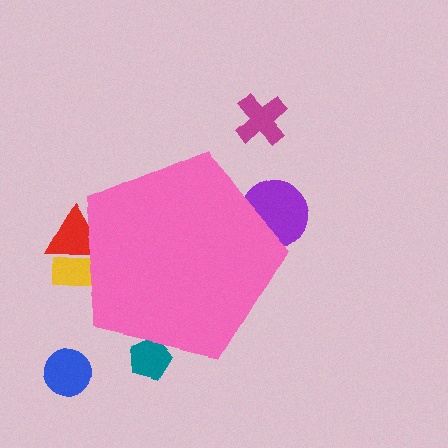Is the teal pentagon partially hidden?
Yes, the teal pentagon is partially hidden behind the pink pentagon.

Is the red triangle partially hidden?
Yes, the red triangle is partially hidden behind the pink pentagon.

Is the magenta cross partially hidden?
No, the magenta cross is fully visible.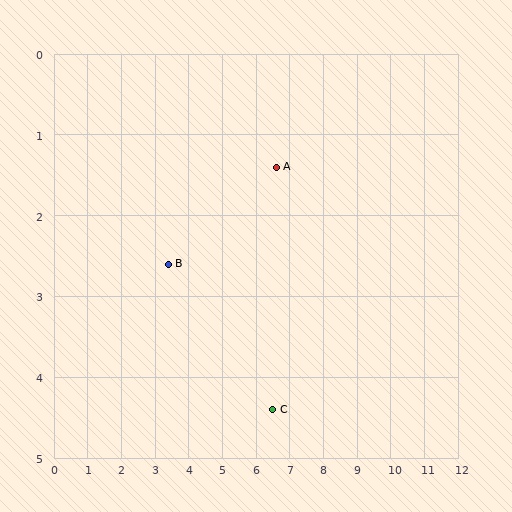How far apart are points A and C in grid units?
Points A and C are about 3.0 grid units apart.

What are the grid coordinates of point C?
Point C is at approximately (6.5, 4.4).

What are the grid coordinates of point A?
Point A is at approximately (6.6, 1.4).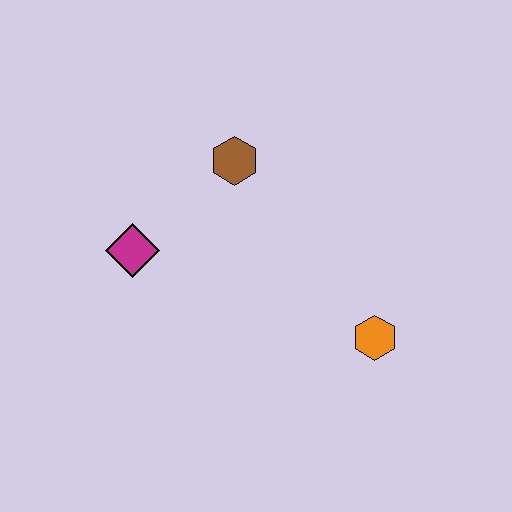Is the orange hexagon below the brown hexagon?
Yes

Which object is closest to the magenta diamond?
The brown hexagon is closest to the magenta diamond.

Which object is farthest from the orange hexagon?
The magenta diamond is farthest from the orange hexagon.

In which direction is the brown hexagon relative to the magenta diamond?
The brown hexagon is to the right of the magenta diamond.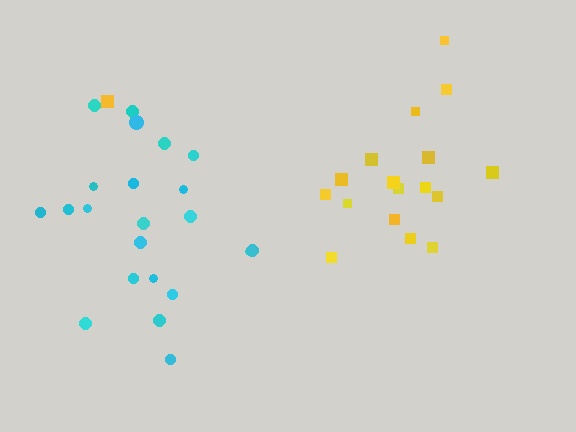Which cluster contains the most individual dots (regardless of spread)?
Cyan (22).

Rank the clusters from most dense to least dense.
cyan, yellow.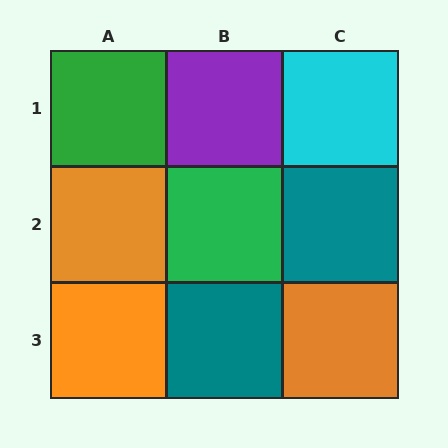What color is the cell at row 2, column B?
Green.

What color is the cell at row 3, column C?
Orange.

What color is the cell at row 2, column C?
Teal.